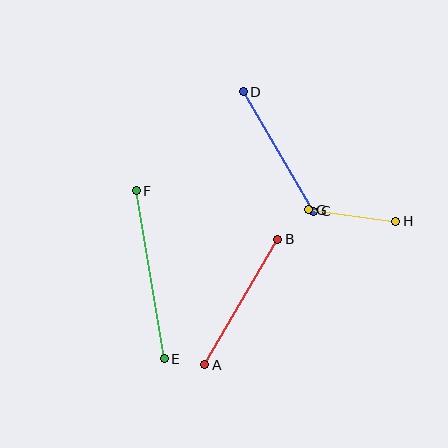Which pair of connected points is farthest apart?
Points E and F are farthest apart.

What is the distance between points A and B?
The distance is approximately 145 pixels.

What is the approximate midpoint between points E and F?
The midpoint is at approximately (150, 275) pixels.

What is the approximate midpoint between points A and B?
The midpoint is at approximately (241, 302) pixels.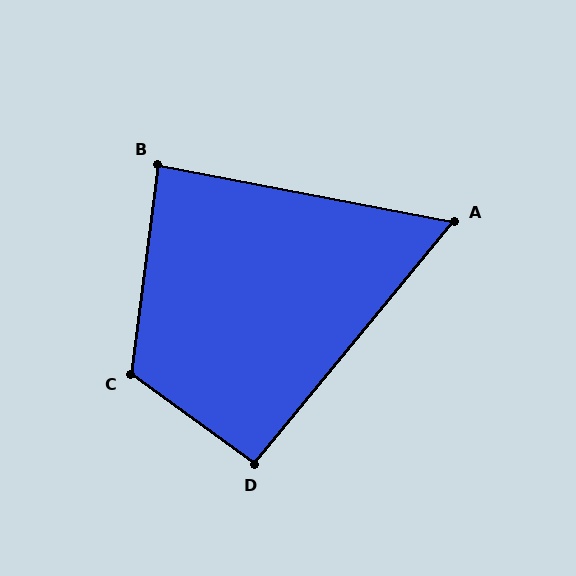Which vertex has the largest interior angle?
C, at approximately 119 degrees.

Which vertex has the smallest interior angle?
A, at approximately 61 degrees.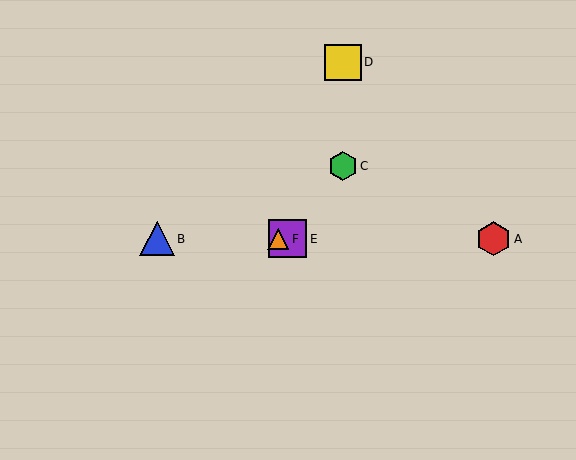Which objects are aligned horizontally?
Objects A, B, E, F are aligned horizontally.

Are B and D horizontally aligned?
No, B is at y≈239 and D is at y≈62.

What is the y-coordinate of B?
Object B is at y≈239.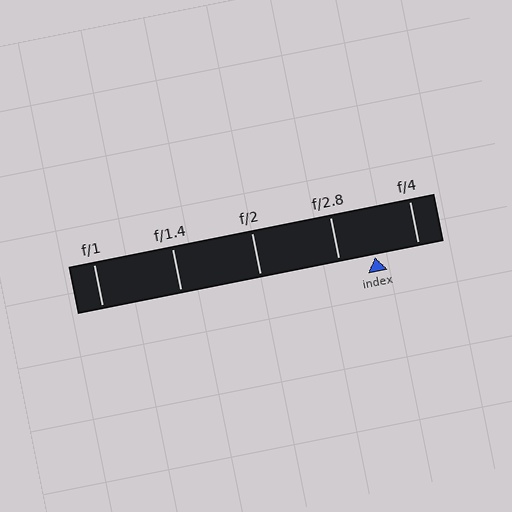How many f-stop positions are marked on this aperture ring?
There are 5 f-stop positions marked.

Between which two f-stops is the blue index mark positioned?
The index mark is between f/2.8 and f/4.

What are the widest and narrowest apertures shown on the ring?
The widest aperture shown is f/1 and the narrowest is f/4.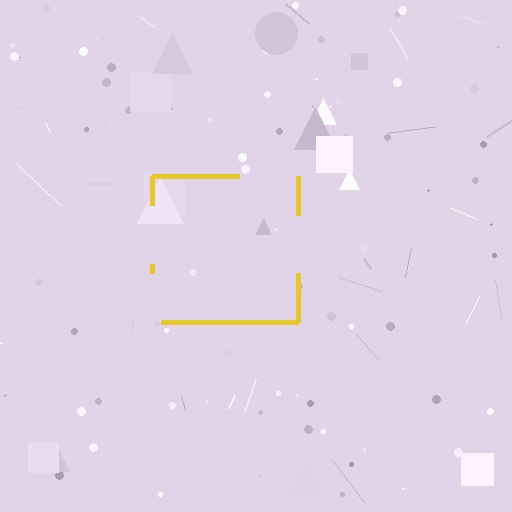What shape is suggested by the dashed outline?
The dashed outline suggests a square.